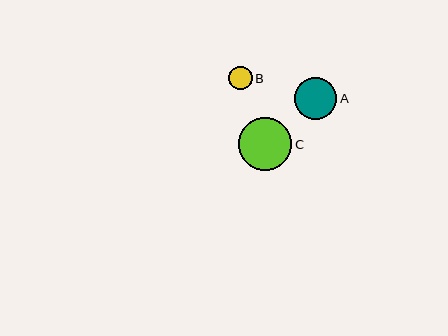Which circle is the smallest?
Circle B is the smallest with a size of approximately 24 pixels.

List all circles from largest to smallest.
From largest to smallest: C, A, B.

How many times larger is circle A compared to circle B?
Circle A is approximately 1.8 times the size of circle B.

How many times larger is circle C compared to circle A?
Circle C is approximately 1.2 times the size of circle A.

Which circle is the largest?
Circle C is the largest with a size of approximately 53 pixels.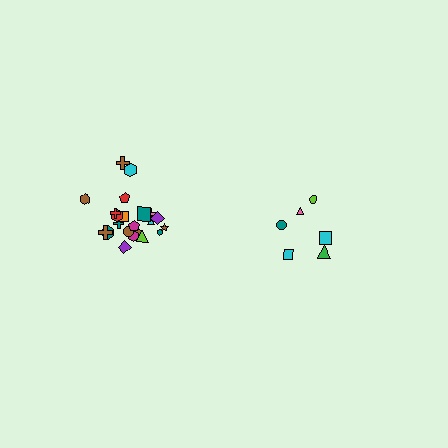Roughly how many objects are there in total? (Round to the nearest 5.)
Roughly 30 objects in total.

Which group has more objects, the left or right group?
The left group.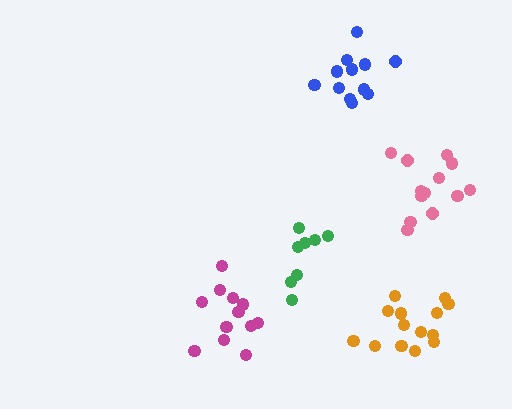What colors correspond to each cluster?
The clusters are colored: magenta, green, blue, orange, pink.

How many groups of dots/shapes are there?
There are 5 groups.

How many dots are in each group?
Group 1: 12 dots, Group 2: 8 dots, Group 3: 12 dots, Group 4: 14 dots, Group 5: 13 dots (59 total).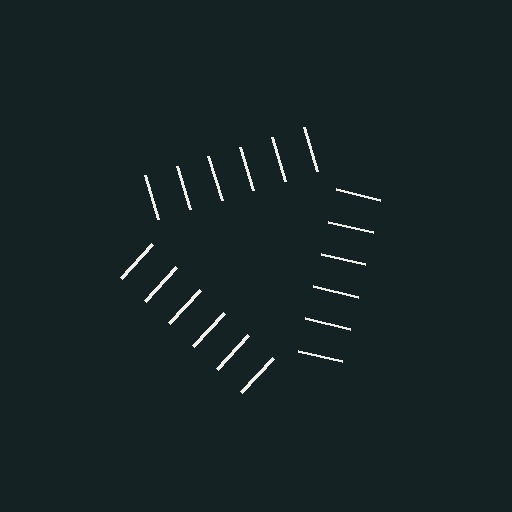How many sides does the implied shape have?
3 sides — the line-ends trace a triangle.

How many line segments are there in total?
18 — 6 along each of the 3 edges.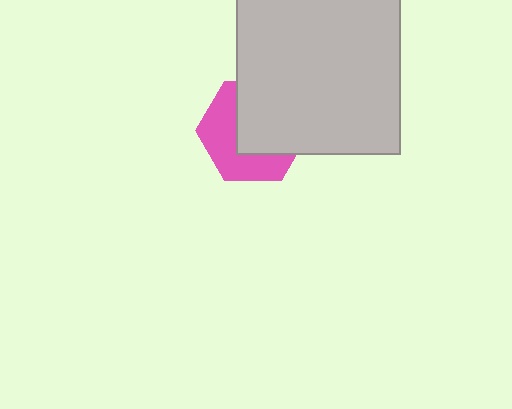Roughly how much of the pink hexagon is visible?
About half of it is visible (roughly 46%).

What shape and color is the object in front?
The object in front is a light gray square.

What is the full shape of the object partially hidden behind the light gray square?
The partially hidden object is a pink hexagon.